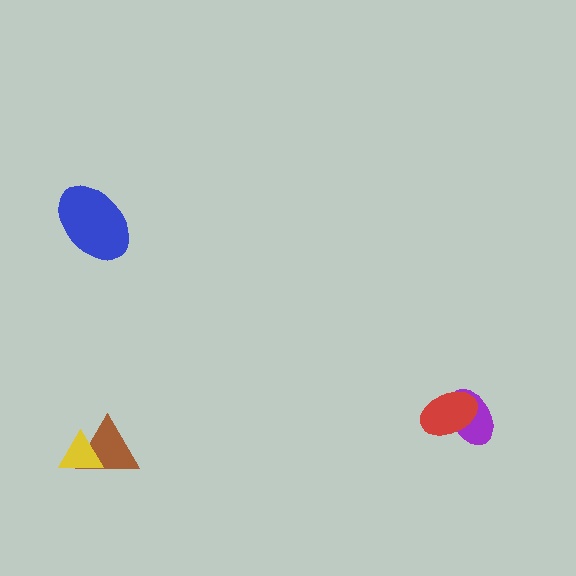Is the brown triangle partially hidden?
Yes, it is partially covered by another shape.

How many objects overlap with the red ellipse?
1 object overlaps with the red ellipse.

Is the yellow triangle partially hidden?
No, no other shape covers it.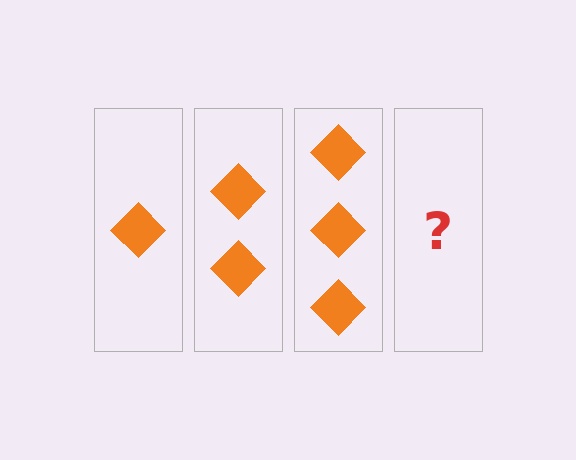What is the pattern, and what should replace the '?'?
The pattern is that each step adds one more diamond. The '?' should be 4 diamonds.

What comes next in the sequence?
The next element should be 4 diamonds.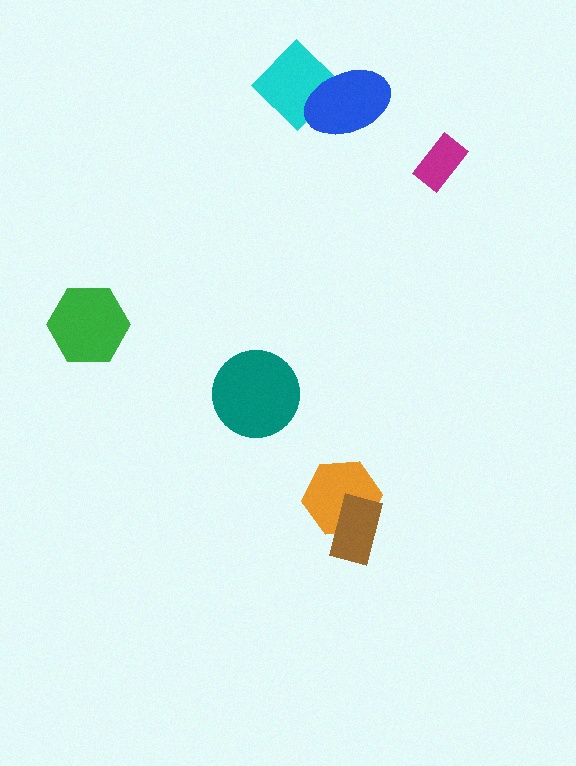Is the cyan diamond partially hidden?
Yes, it is partially covered by another shape.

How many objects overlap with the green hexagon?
0 objects overlap with the green hexagon.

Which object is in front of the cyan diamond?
The blue ellipse is in front of the cyan diamond.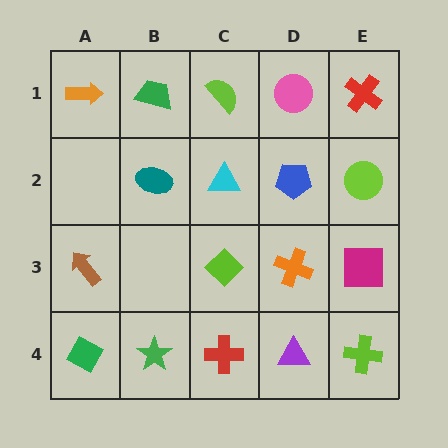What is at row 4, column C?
A red cross.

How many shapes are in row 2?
4 shapes.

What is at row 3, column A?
A brown arrow.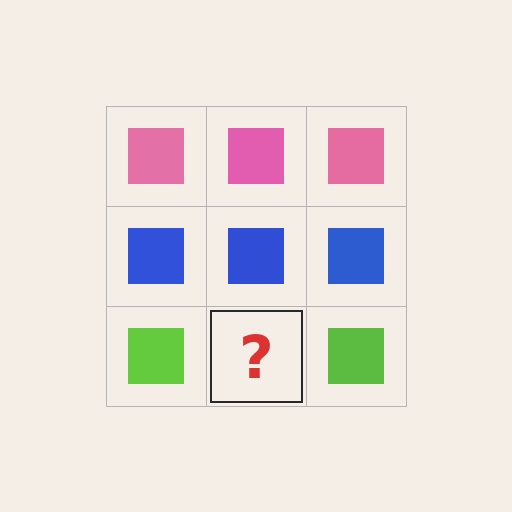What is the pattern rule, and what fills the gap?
The rule is that each row has a consistent color. The gap should be filled with a lime square.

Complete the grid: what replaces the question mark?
The question mark should be replaced with a lime square.